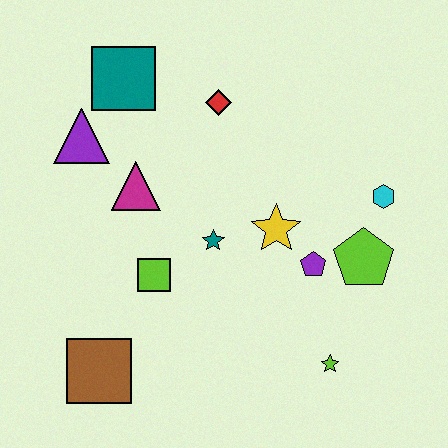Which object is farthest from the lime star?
The teal square is farthest from the lime star.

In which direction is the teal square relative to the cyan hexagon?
The teal square is to the left of the cyan hexagon.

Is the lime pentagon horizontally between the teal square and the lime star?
No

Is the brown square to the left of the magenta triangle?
Yes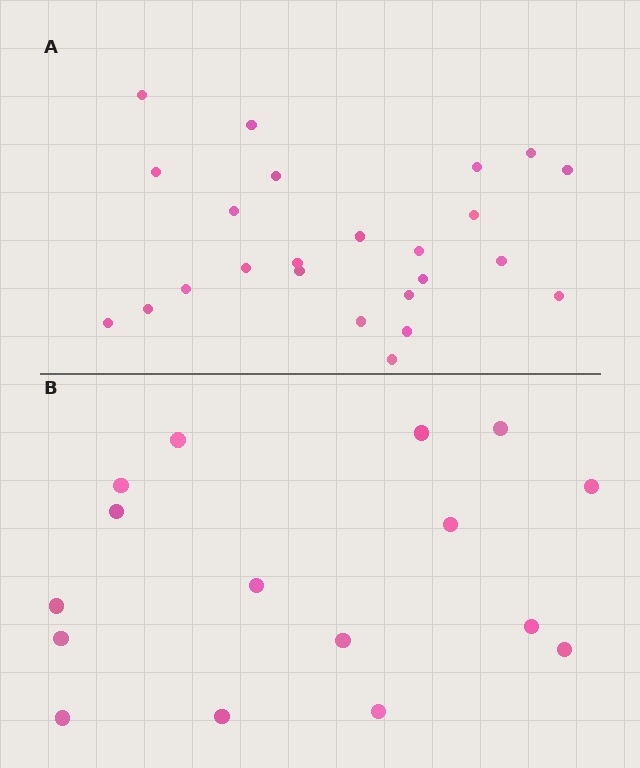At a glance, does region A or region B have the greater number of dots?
Region A (the top region) has more dots.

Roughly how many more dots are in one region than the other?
Region A has roughly 8 or so more dots than region B.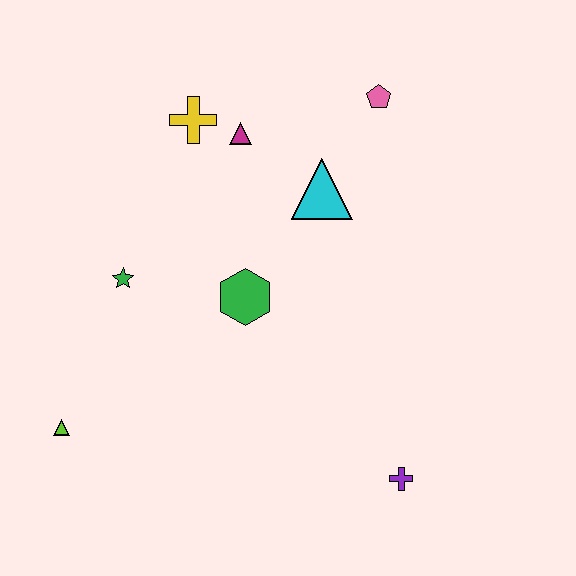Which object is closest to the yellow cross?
The magenta triangle is closest to the yellow cross.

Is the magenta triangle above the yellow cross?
No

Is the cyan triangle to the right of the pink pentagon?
No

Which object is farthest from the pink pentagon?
The lime triangle is farthest from the pink pentagon.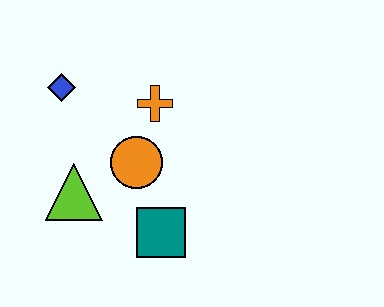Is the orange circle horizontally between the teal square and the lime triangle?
Yes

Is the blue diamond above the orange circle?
Yes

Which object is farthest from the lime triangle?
The orange cross is farthest from the lime triangle.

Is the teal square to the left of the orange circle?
No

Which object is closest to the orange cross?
The orange circle is closest to the orange cross.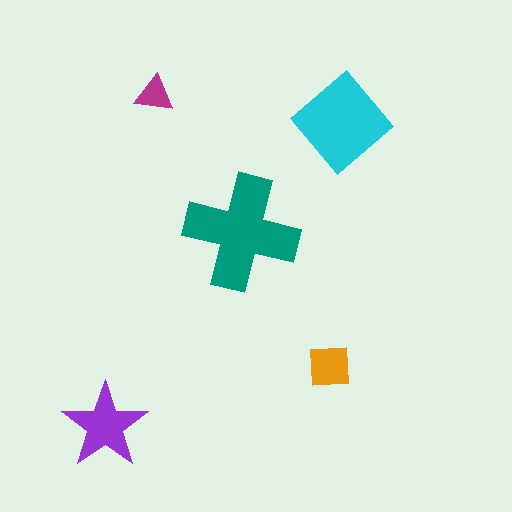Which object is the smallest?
The magenta triangle.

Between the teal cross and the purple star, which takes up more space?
The teal cross.